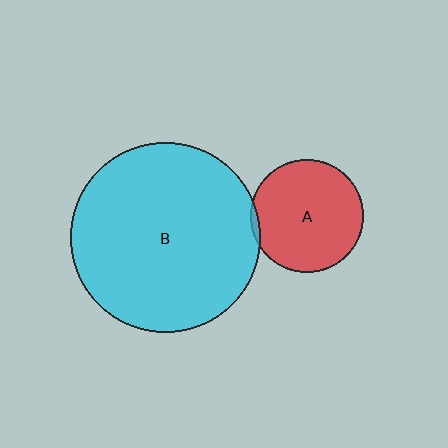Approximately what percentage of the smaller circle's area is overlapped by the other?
Approximately 5%.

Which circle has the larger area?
Circle B (cyan).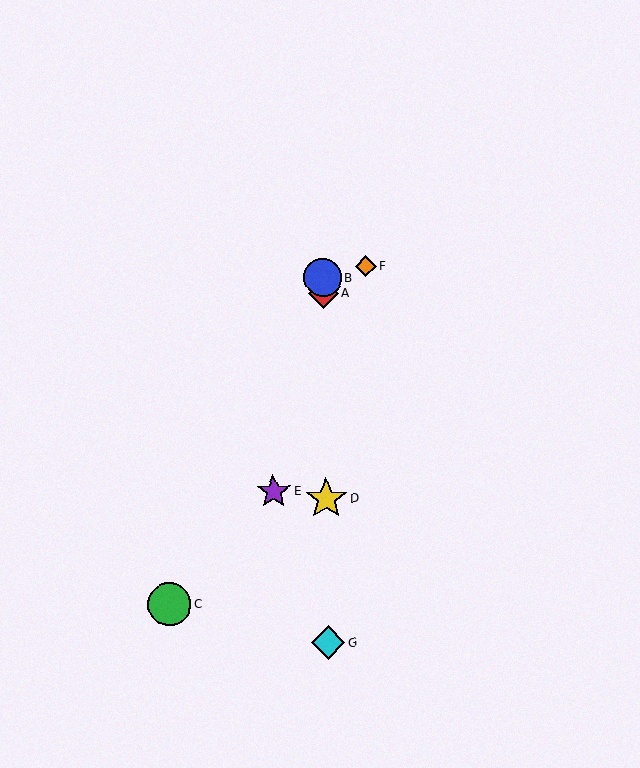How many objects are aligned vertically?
4 objects (A, B, D, G) are aligned vertically.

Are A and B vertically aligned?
Yes, both are at x≈323.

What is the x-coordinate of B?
Object B is at x≈323.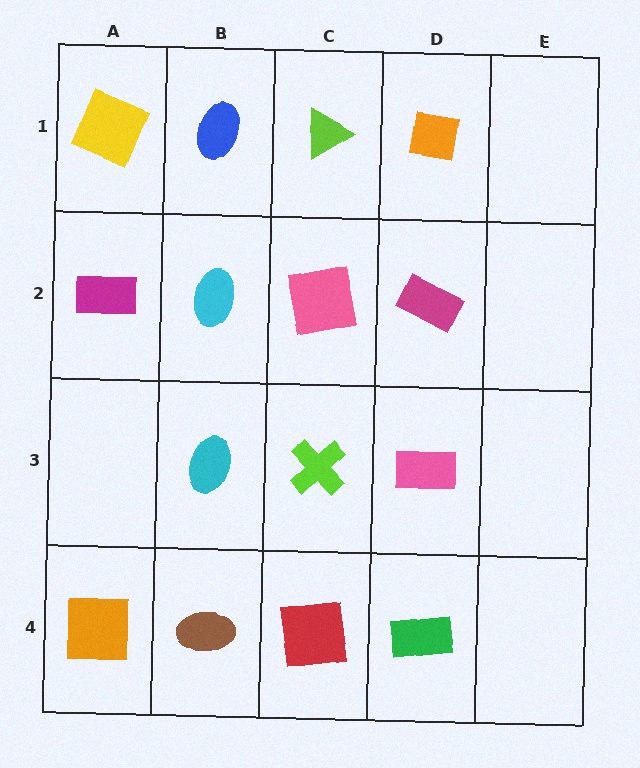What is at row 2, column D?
A magenta rectangle.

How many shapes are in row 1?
4 shapes.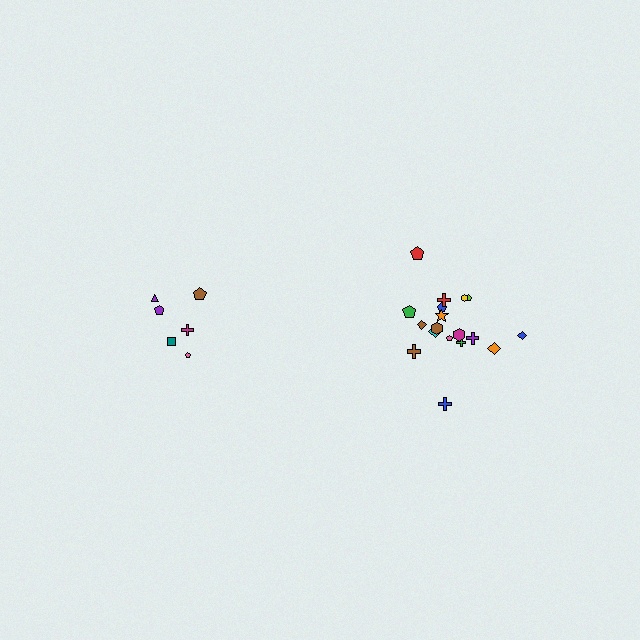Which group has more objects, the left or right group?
The right group.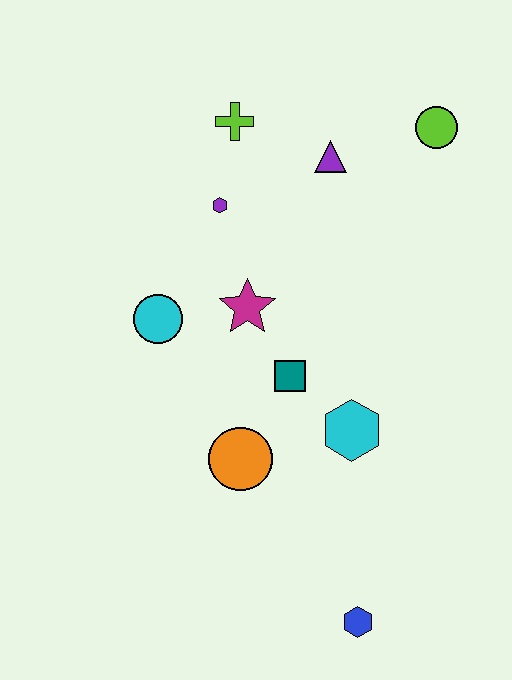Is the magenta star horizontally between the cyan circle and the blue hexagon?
Yes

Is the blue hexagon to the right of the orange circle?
Yes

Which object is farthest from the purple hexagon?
The blue hexagon is farthest from the purple hexagon.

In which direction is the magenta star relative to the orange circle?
The magenta star is above the orange circle.